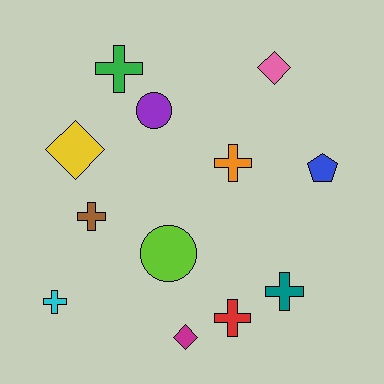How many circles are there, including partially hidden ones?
There are 2 circles.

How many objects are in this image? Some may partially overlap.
There are 12 objects.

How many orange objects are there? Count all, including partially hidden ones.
There is 1 orange object.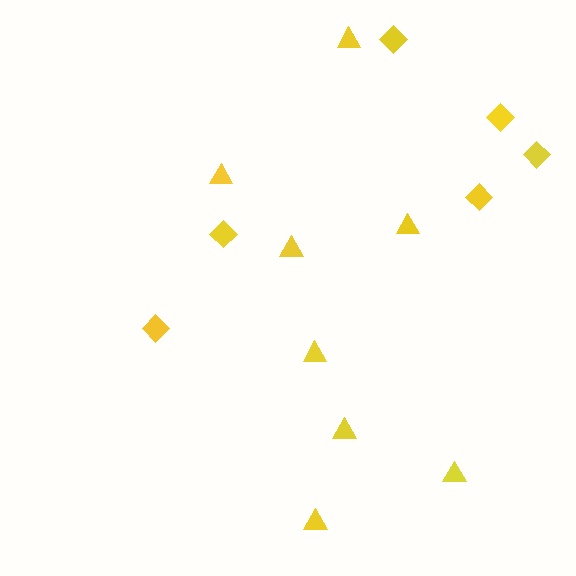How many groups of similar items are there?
There are 2 groups: one group of triangles (8) and one group of diamonds (6).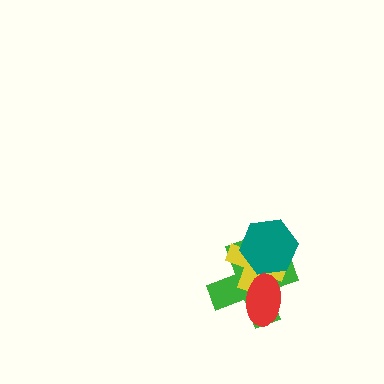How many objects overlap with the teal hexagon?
2 objects overlap with the teal hexagon.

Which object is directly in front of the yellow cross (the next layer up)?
The teal hexagon is directly in front of the yellow cross.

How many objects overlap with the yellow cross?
3 objects overlap with the yellow cross.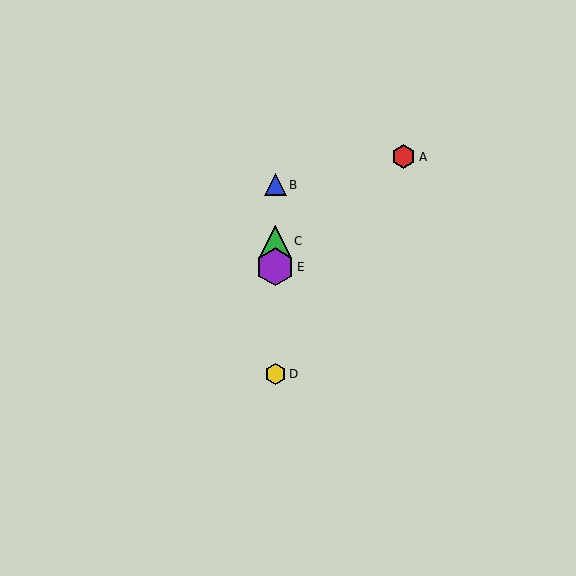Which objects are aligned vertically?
Objects B, C, D, E are aligned vertically.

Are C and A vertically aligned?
No, C is at x≈275 and A is at x≈404.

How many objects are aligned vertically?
4 objects (B, C, D, E) are aligned vertically.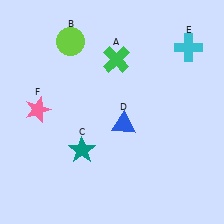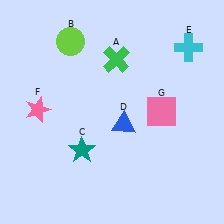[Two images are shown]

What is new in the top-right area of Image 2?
A pink square (G) was added in the top-right area of Image 2.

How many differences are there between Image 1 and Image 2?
There is 1 difference between the two images.